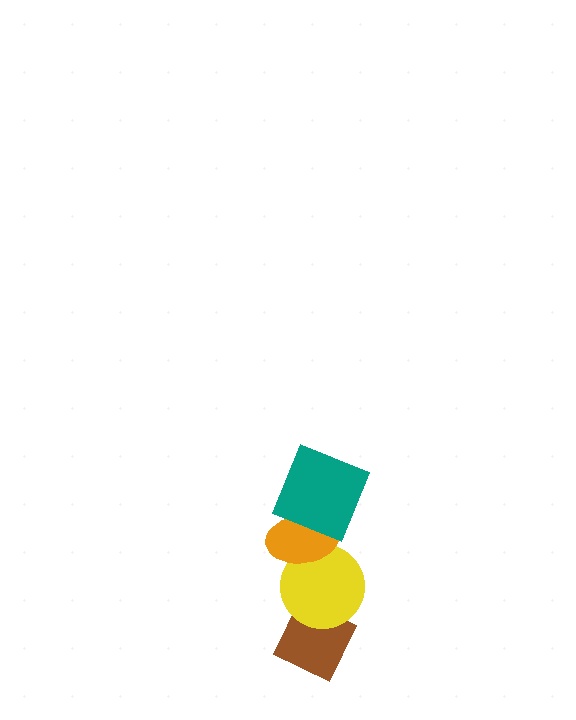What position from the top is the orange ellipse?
The orange ellipse is 2nd from the top.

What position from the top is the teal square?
The teal square is 1st from the top.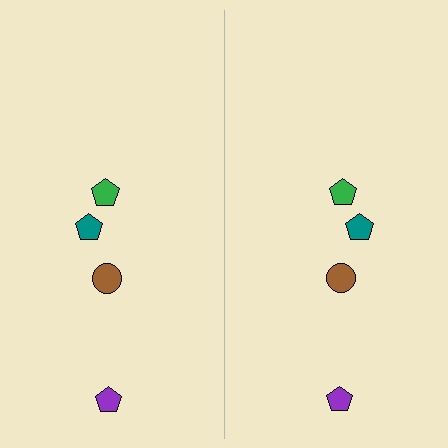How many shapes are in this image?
There are 8 shapes in this image.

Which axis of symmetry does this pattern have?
The pattern has a vertical axis of symmetry running through the center of the image.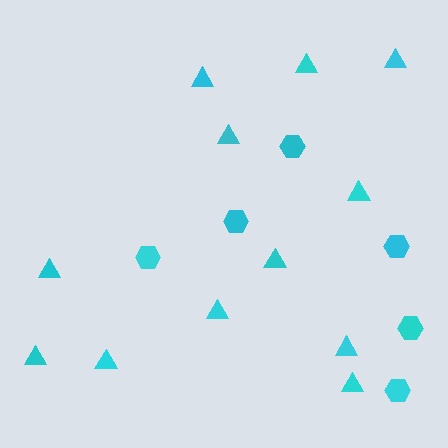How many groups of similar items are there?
There are 2 groups: one group of triangles (12) and one group of hexagons (6).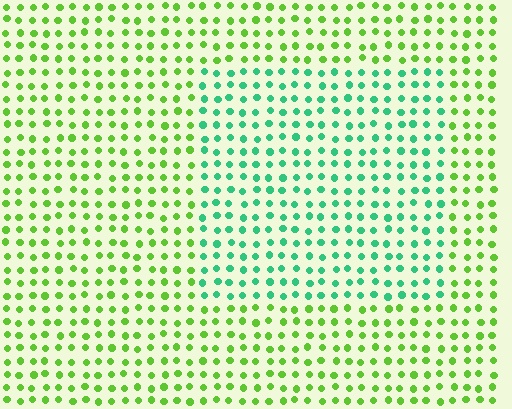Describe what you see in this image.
The image is filled with small lime elements in a uniform arrangement. A rectangle-shaped region is visible where the elements are tinted to a slightly different hue, forming a subtle color boundary.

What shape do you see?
I see a rectangle.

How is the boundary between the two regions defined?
The boundary is defined purely by a slight shift in hue (about 49 degrees). Spacing, size, and orientation are identical on both sides.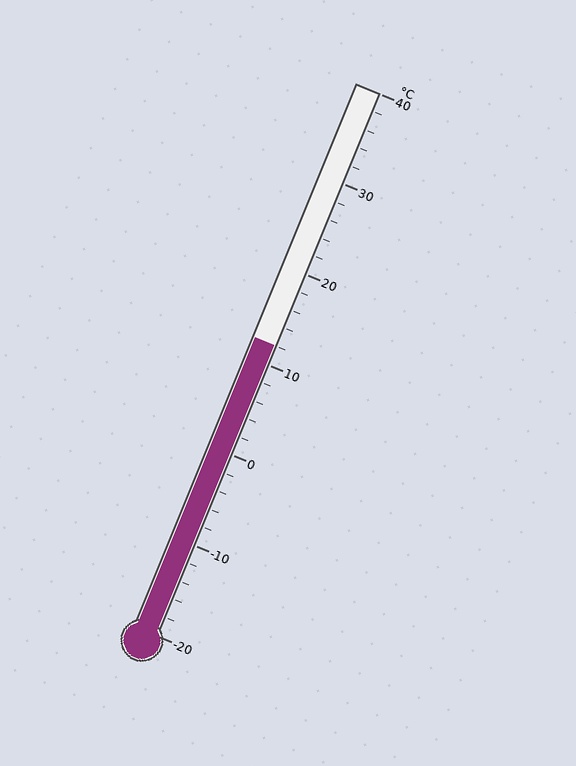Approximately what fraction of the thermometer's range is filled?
The thermometer is filled to approximately 55% of its range.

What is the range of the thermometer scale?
The thermometer scale ranges from -20°C to 40°C.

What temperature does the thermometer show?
The thermometer shows approximately 12°C.